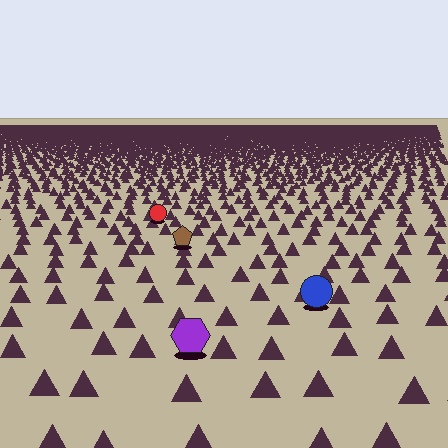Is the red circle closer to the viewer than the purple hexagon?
No. The purple hexagon is closer — you can tell from the texture gradient: the ground texture is coarser near it.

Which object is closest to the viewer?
The purple hexagon is closest. The texture marks near it are larger and more spread out.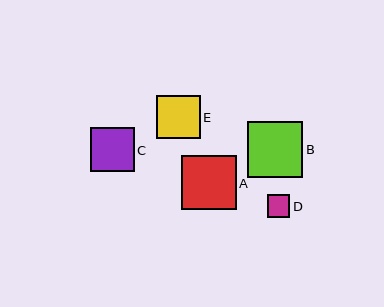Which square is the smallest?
Square D is the smallest with a size of approximately 22 pixels.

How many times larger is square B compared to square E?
Square B is approximately 1.3 times the size of square E.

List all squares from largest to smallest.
From largest to smallest: B, A, C, E, D.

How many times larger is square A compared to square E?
Square A is approximately 1.2 times the size of square E.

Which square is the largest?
Square B is the largest with a size of approximately 56 pixels.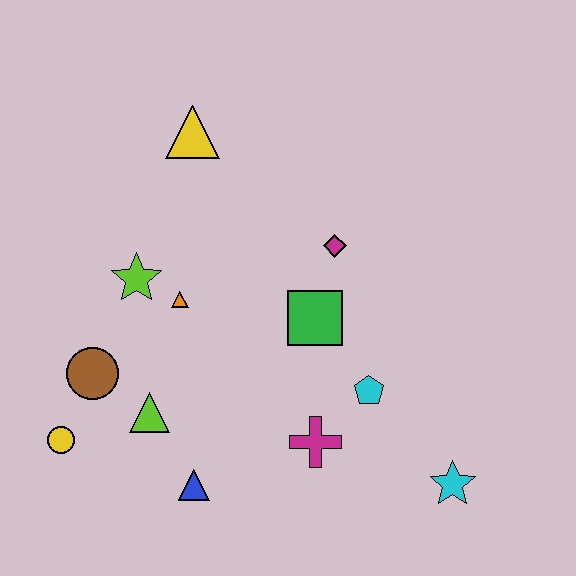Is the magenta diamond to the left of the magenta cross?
No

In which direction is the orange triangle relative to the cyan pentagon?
The orange triangle is to the left of the cyan pentagon.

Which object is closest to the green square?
The magenta diamond is closest to the green square.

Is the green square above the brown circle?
Yes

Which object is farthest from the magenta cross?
The yellow triangle is farthest from the magenta cross.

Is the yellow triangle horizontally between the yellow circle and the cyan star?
Yes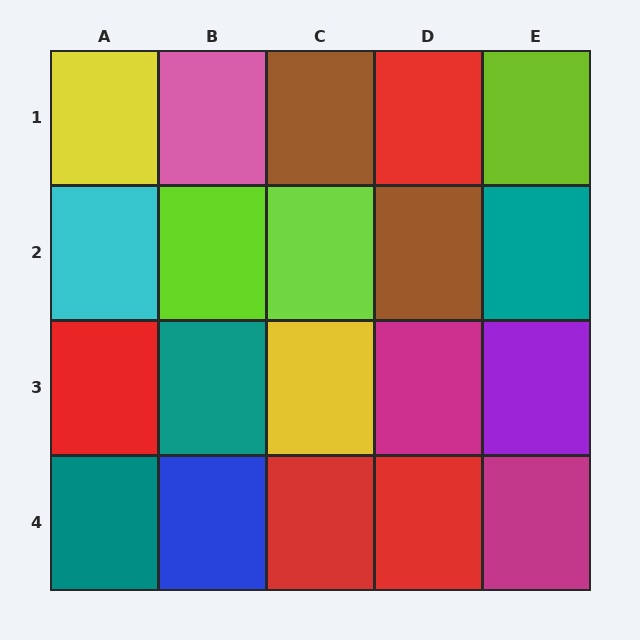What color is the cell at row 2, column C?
Lime.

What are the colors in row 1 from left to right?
Yellow, pink, brown, red, lime.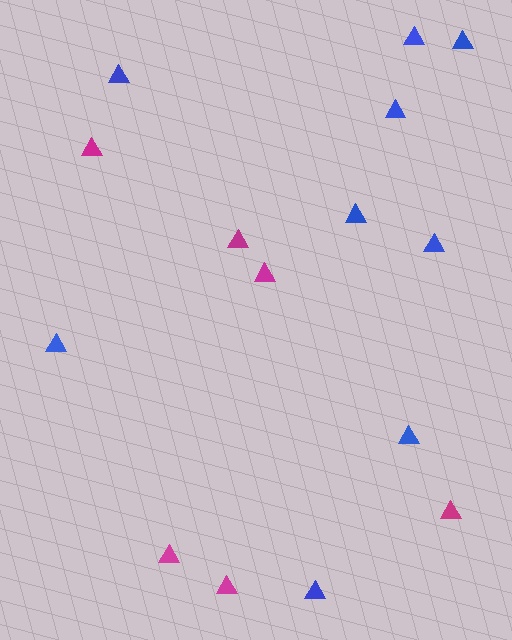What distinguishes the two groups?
There are 2 groups: one group of magenta triangles (6) and one group of blue triangles (9).